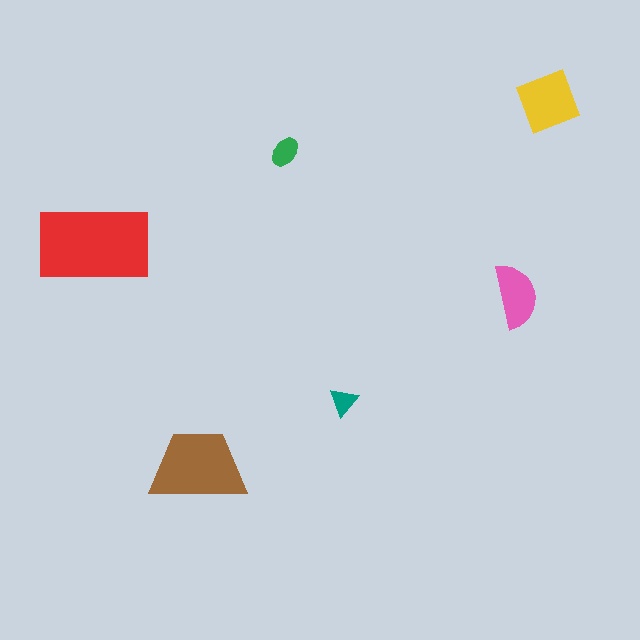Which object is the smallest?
The teal triangle.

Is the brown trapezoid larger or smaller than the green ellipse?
Larger.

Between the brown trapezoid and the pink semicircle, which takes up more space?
The brown trapezoid.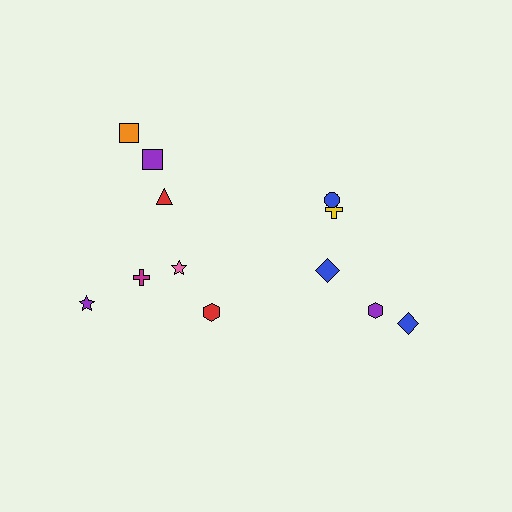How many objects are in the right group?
There are 5 objects.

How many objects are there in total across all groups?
There are 12 objects.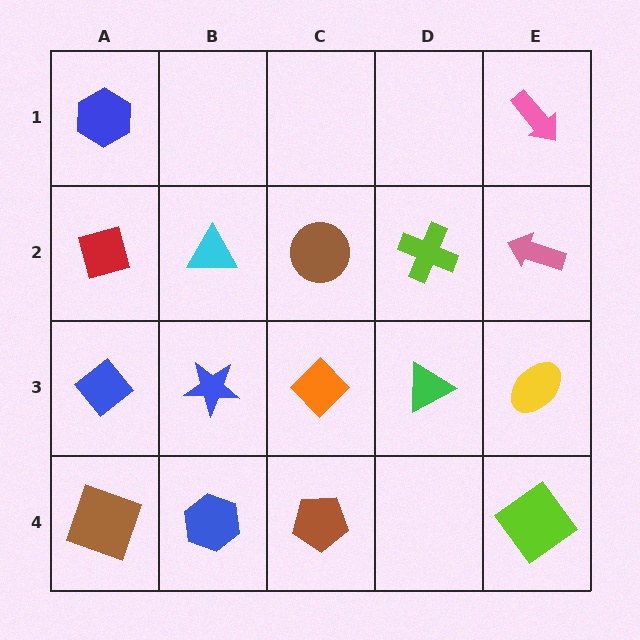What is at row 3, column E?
A yellow ellipse.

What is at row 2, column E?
A pink arrow.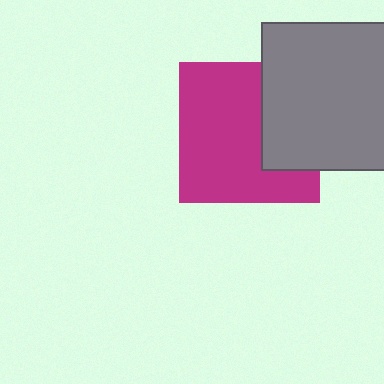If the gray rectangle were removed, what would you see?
You would see the complete magenta square.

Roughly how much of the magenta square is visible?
Most of it is visible (roughly 68%).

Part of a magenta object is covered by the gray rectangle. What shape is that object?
It is a square.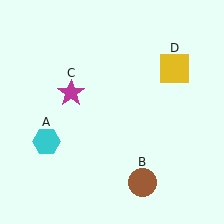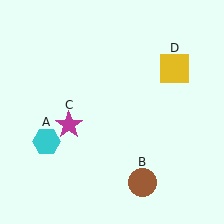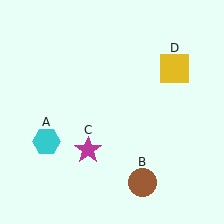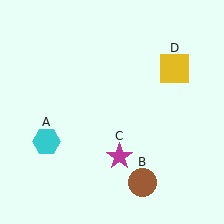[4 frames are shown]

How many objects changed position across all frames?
1 object changed position: magenta star (object C).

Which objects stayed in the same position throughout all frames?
Cyan hexagon (object A) and brown circle (object B) and yellow square (object D) remained stationary.